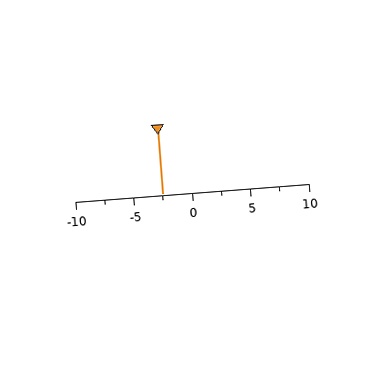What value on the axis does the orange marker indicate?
The marker indicates approximately -2.5.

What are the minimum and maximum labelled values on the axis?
The axis runs from -10 to 10.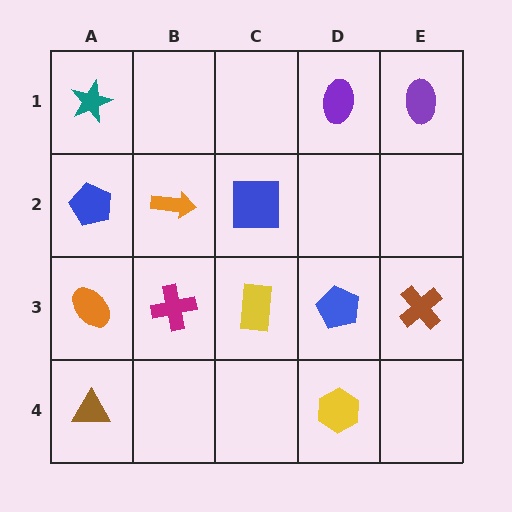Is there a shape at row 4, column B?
No, that cell is empty.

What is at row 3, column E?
A brown cross.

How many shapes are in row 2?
3 shapes.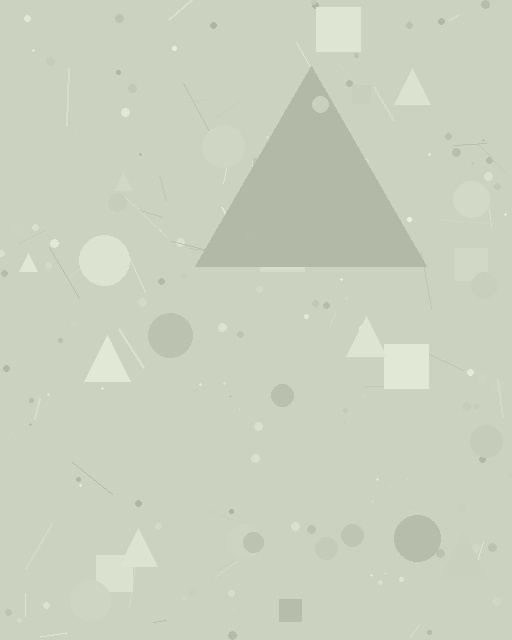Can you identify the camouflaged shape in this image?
The camouflaged shape is a triangle.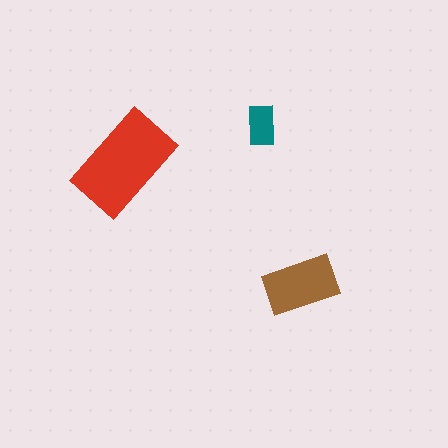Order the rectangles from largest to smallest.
the red one, the brown one, the teal one.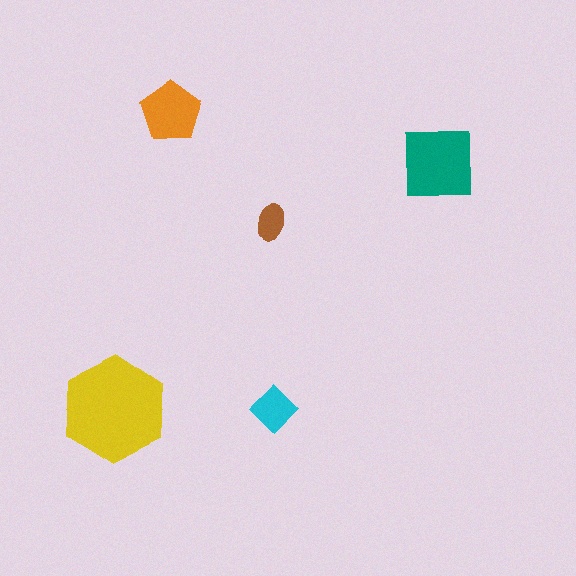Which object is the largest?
The yellow hexagon.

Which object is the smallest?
The brown ellipse.